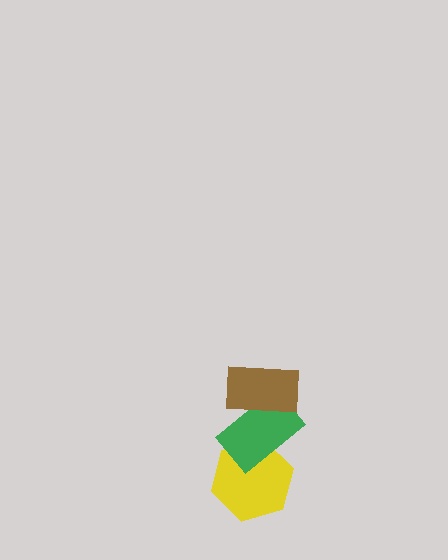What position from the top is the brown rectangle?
The brown rectangle is 1st from the top.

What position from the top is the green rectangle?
The green rectangle is 2nd from the top.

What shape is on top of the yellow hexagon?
The green rectangle is on top of the yellow hexagon.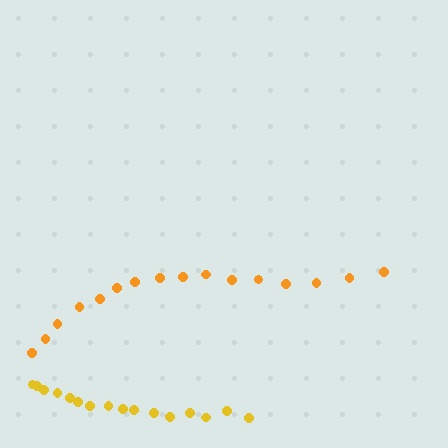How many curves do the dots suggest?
There are 2 distinct paths.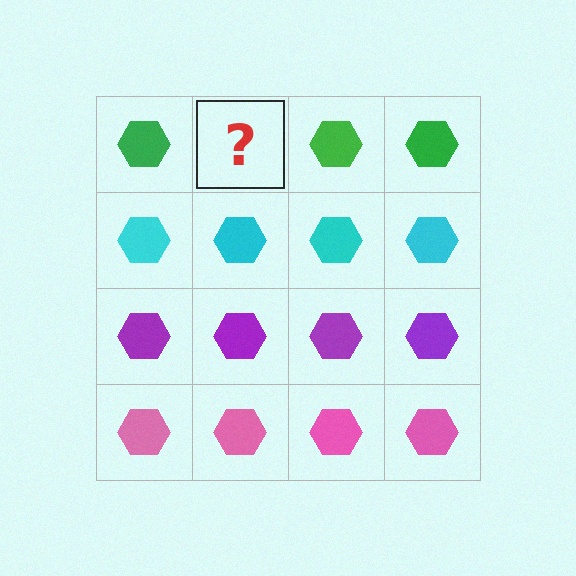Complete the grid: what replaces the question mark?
The question mark should be replaced with a green hexagon.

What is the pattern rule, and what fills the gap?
The rule is that each row has a consistent color. The gap should be filled with a green hexagon.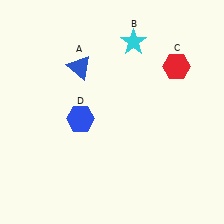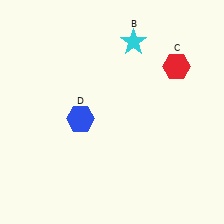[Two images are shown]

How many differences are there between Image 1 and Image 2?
There is 1 difference between the two images.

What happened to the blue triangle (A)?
The blue triangle (A) was removed in Image 2. It was in the top-left area of Image 1.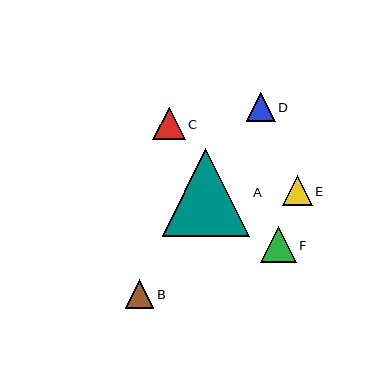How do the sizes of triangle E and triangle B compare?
Triangle E and triangle B are approximately the same size.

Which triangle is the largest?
Triangle A is the largest with a size of approximately 88 pixels.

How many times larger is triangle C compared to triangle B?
Triangle C is approximately 1.2 times the size of triangle B.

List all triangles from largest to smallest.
From largest to smallest: A, F, C, E, D, B.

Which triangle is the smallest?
Triangle B is the smallest with a size of approximately 28 pixels.